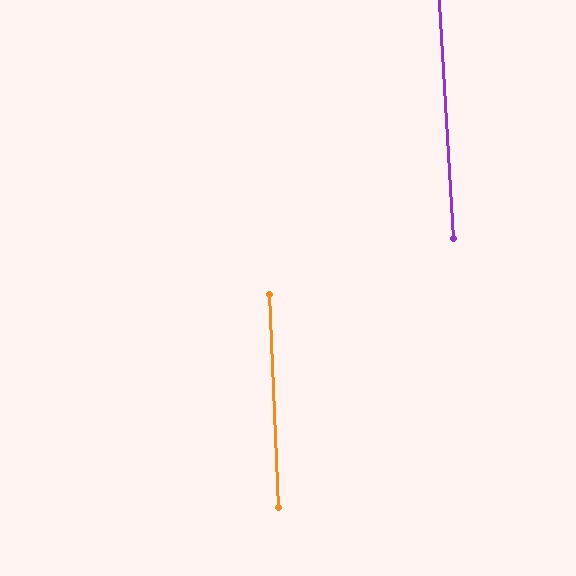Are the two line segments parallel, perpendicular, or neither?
Parallel — their directions differ by only 0.8°.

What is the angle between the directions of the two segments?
Approximately 1 degree.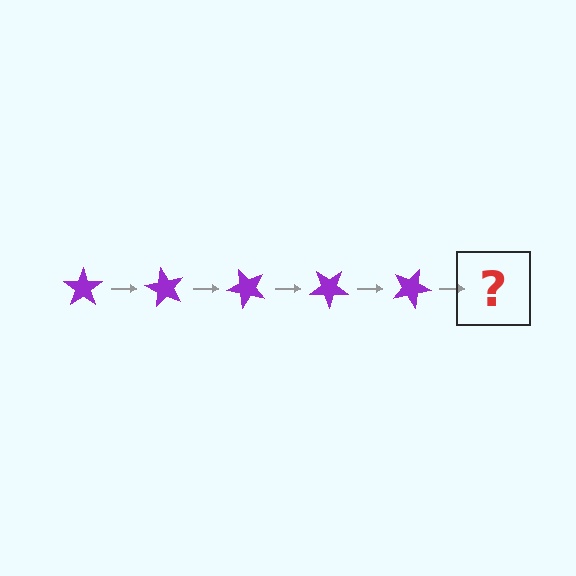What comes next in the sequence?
The next element should be a purple star rotated 300 degrees.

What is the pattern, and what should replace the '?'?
The pattern is that the star rotates 60 degrees each step. The '?' should be a purple star rotated 300 degrees.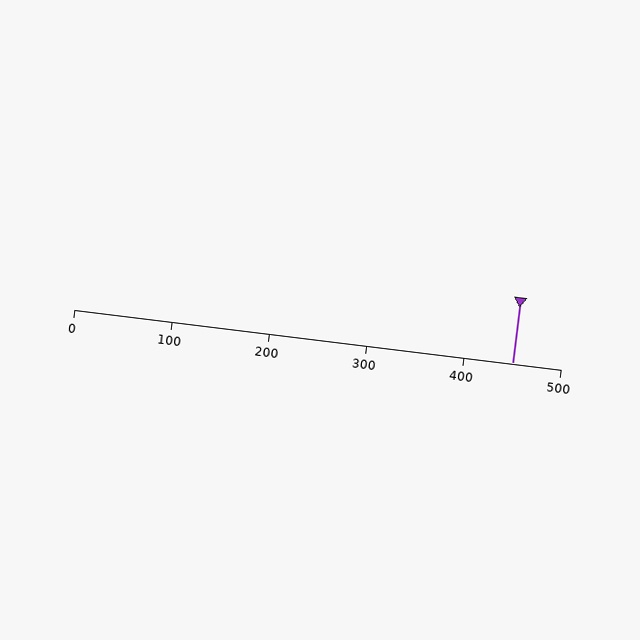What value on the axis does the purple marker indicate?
The marker indicates approximately 450.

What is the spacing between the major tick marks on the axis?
The major ticks are spaced 100 apart.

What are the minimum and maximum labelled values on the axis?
The axis runs from 0 to 500.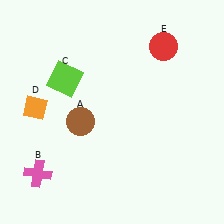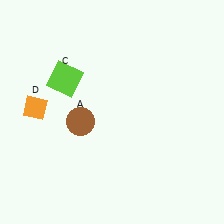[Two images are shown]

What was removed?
The red circle (E), the pink cross (B) were removed in Image 2.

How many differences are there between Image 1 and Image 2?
There are 2 differences between the two images.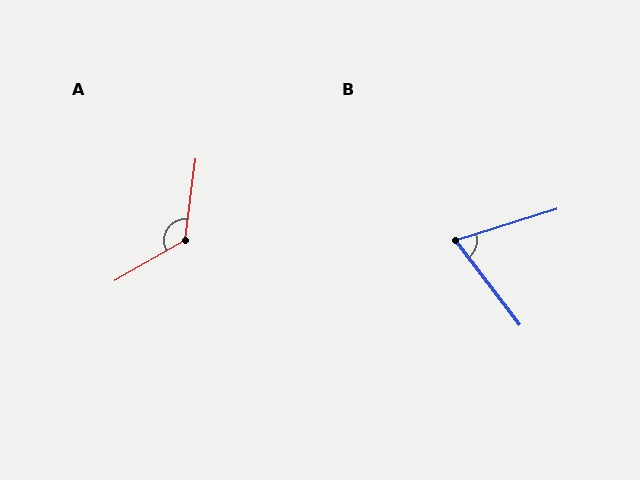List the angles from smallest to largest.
B (70°), A (127°).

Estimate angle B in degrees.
Approximately 70 degrees.